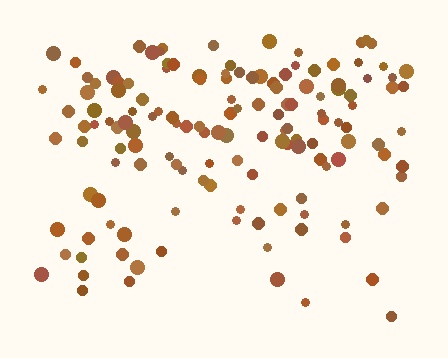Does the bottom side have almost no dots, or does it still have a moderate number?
Still a moderate number, just noticeably fewer than the top.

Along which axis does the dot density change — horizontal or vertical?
Vertical.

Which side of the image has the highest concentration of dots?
The top.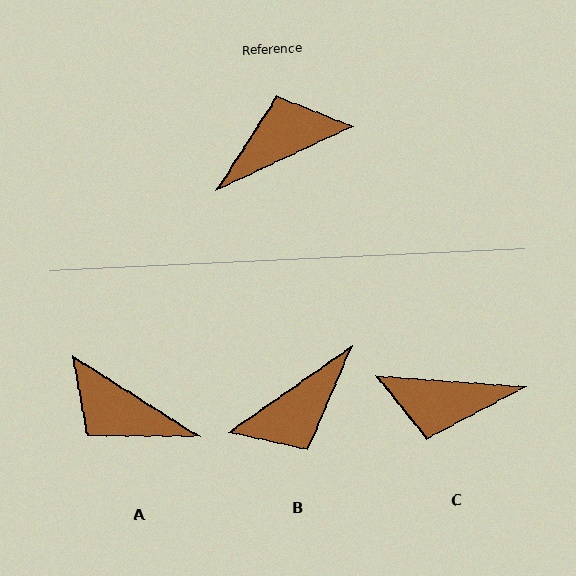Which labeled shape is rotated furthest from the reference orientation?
B, about 170 degrees away.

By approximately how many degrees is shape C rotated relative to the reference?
Approximately 151 degrees counter-clockwise.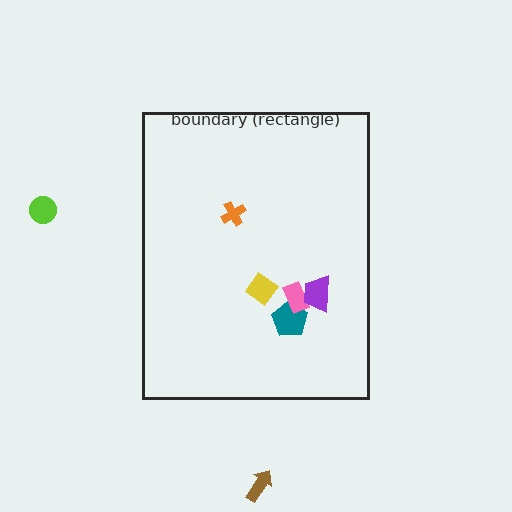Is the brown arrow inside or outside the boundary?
Outside.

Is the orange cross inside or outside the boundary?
Inside.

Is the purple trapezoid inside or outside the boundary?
Inside.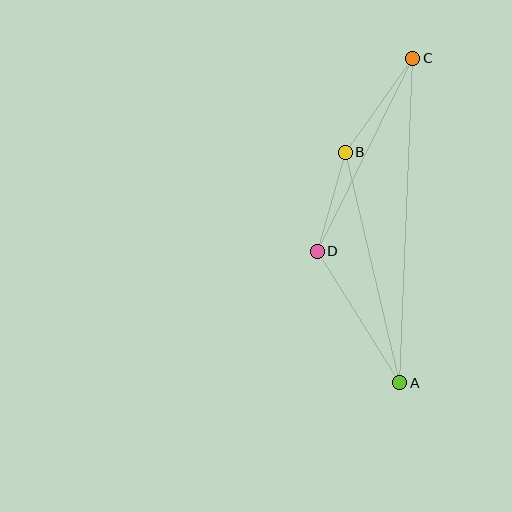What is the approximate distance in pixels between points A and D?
The distance between A and D is approximately 155 pixels.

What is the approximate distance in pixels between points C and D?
The distance between C and D is approximately 215 pixels.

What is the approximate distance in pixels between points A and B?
The distance between A and B is approximately 237 pixels.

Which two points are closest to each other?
Points B and D are closest to each other.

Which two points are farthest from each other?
Points A and C are farthest from each other.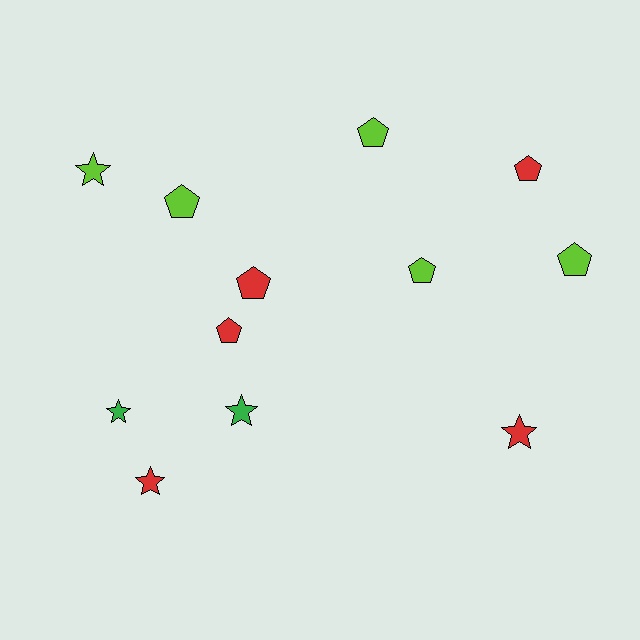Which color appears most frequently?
Red, with 5 objects.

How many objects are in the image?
There are 12 objects.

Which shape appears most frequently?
Pentagon, with 7 objects.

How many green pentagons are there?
There are no green pentagons.